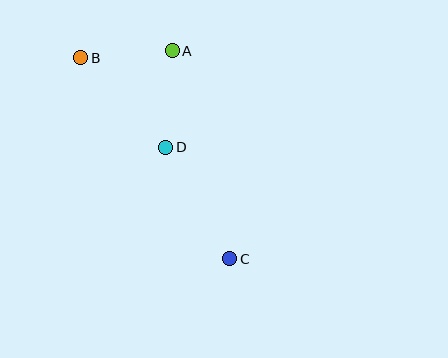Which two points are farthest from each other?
Points B and C are farthest from each other.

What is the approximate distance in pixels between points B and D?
The distance between B and D is approximately 124 pixels.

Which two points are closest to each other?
Points A and B are closest to each other.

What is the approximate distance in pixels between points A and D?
The distance between A and D is approximately 97 pixels.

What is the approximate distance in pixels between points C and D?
The distance between C and D is approximately 128 pixels.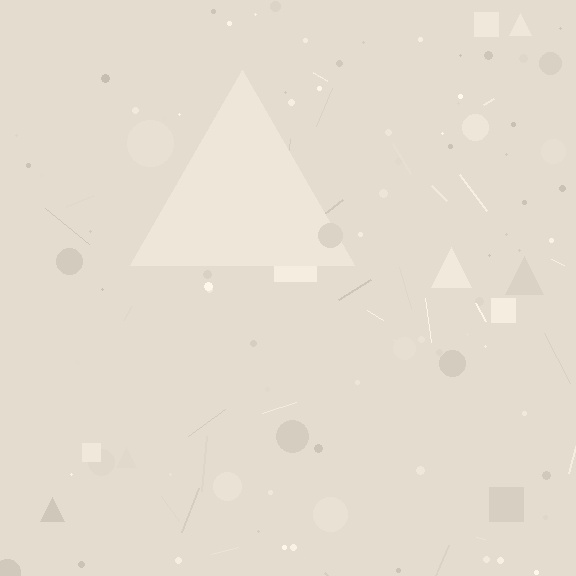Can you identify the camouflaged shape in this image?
The camouflaged shape is a triangle.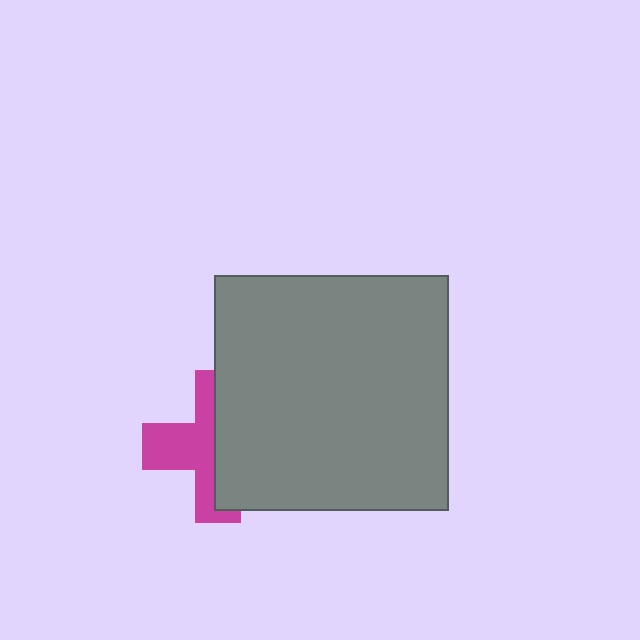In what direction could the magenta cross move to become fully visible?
The magenta cross could move left. That would shift it out from behind the gray square entirely.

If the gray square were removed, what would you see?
You would see the complete magenta cross.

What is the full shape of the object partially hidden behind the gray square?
The partially hidden object is a magenta cross.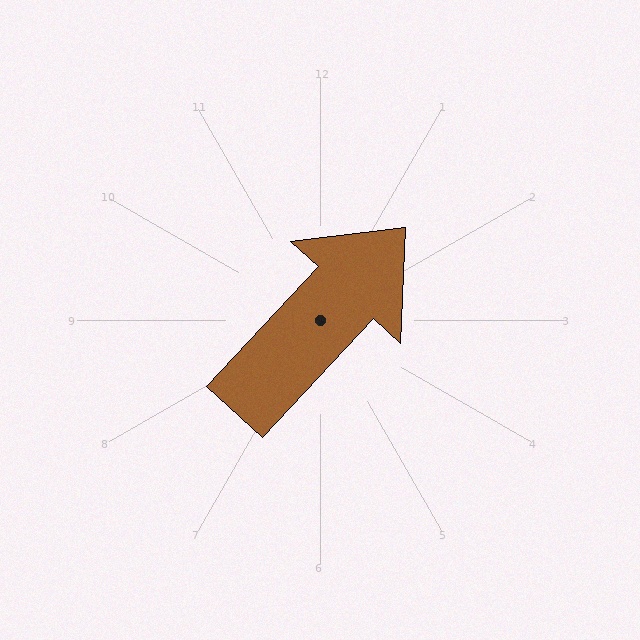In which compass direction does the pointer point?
Northeast.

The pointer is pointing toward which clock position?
Roughly 1 o'clock.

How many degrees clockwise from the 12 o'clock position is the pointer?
Approximately 43 degrees.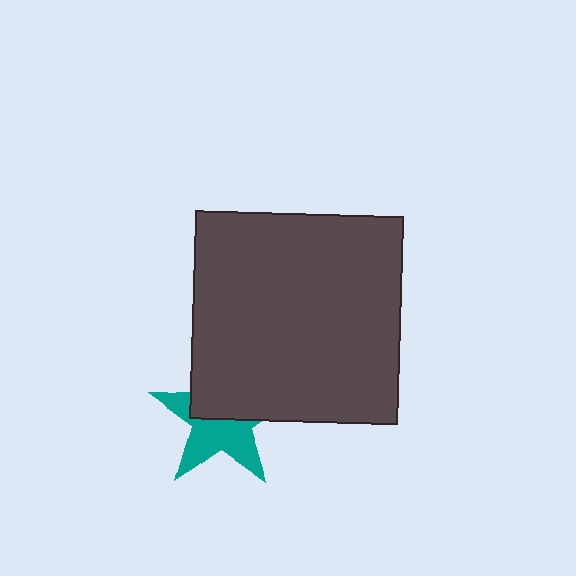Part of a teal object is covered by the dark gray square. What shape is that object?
It is a star.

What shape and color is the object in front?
The object in front is a dark gray square.